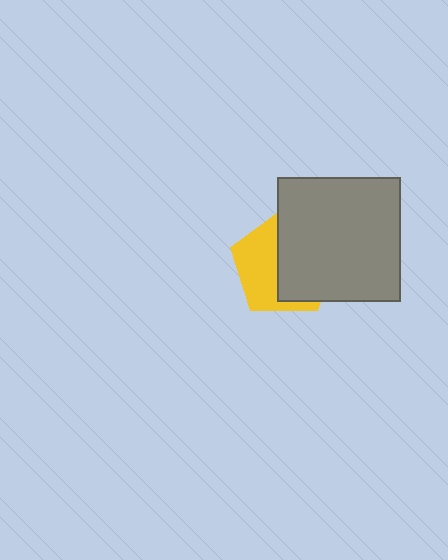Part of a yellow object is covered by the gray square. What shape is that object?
It is a pentagon.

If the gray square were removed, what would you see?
You would see the complete yellow pentagon.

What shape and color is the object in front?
The object in front is a gray square.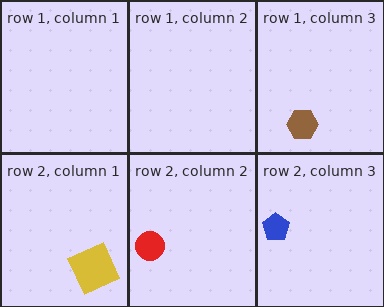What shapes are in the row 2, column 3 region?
The blue pentagon.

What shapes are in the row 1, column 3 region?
The brown hexagon.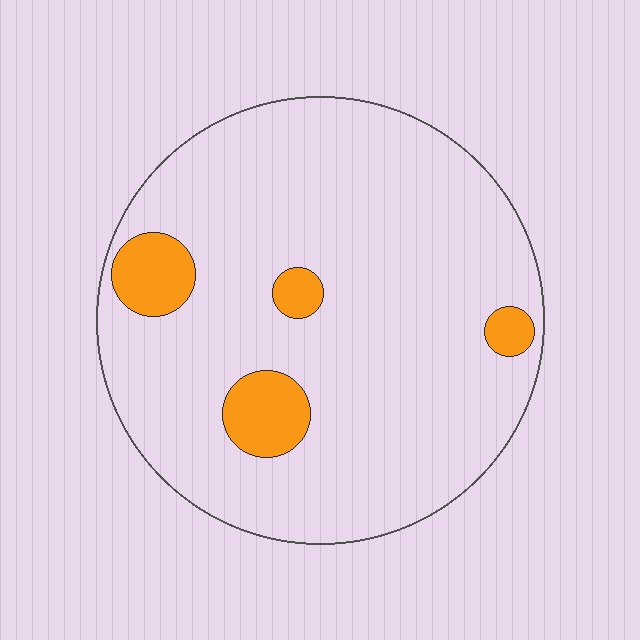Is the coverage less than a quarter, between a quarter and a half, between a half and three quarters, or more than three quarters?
Less than a quarter.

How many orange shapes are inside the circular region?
4.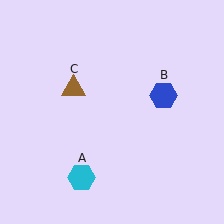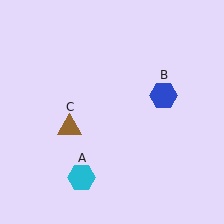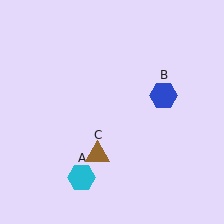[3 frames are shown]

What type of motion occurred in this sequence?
The brown triangle (object C) rotated counterclockwise around the center of the scene.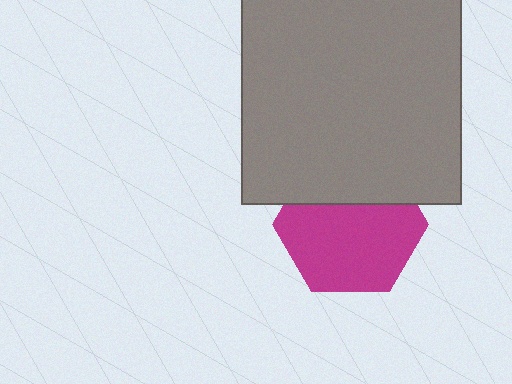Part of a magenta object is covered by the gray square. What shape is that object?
It is a hexagon.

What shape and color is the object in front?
The object in front is a gray square.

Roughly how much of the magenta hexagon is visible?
Most of it is visible (roughly 68%).